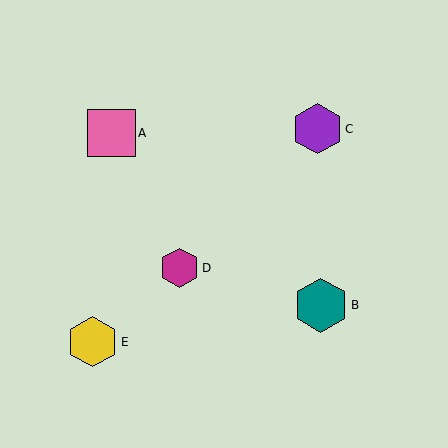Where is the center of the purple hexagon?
The center of the purple hexagon is at (317, 129).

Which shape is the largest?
The teal hexagon (labeled B) is the largest.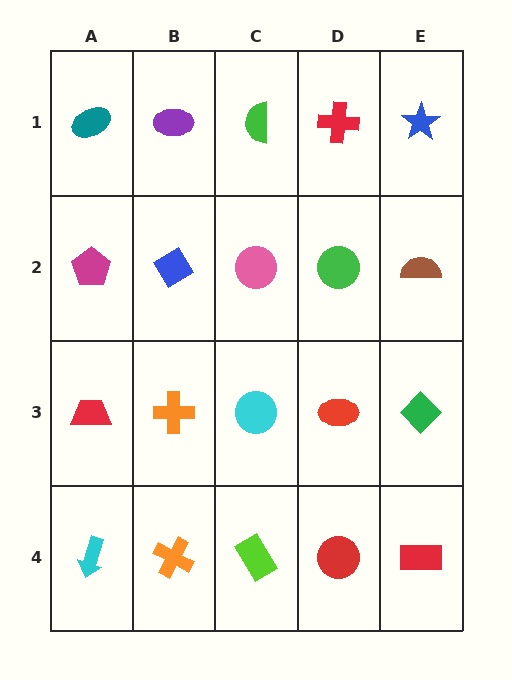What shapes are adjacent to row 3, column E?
A brown semicircle (row 2, column E), a red rectangle (row 4, column E), a red ellipse (row 3, column D).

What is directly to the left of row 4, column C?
An orange cross.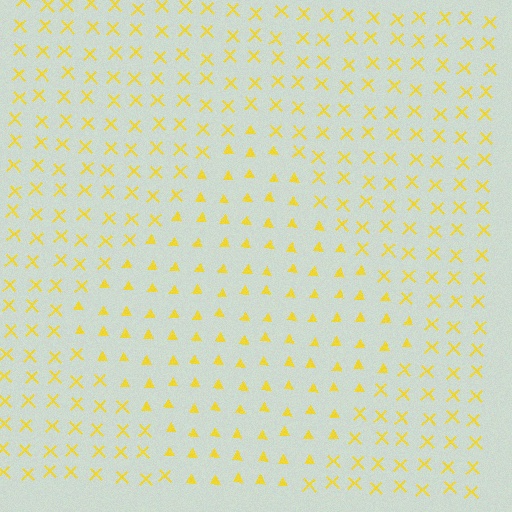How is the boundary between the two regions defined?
The boundary is defined by a change in element shape: triangles inside vs. X marks outside. All elements share the same color and spacing.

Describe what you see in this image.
The image is filled with small yellow elements arranged in a uniform grid. A diamond-shaped region contains triangles, while the surrounding area contains X marks. The boundary is defined purely by the change in element shape.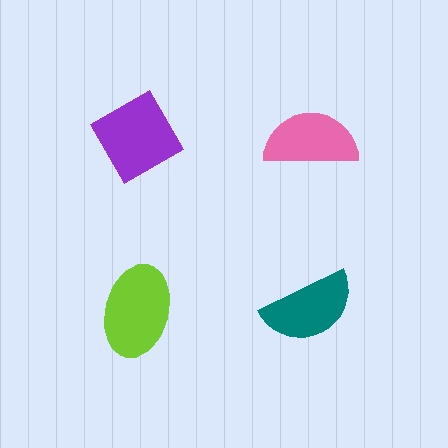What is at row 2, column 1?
A lime ellipse.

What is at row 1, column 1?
A purple diamond.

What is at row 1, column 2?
A pink semicircle.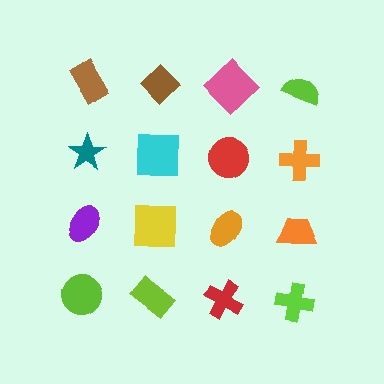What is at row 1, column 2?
A brown diamond.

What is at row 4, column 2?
A lime rectangle.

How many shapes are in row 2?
4 shapes.